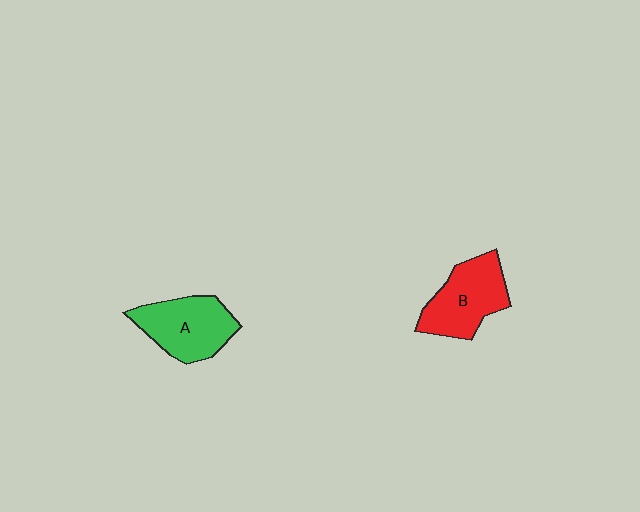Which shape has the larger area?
Shape A (green).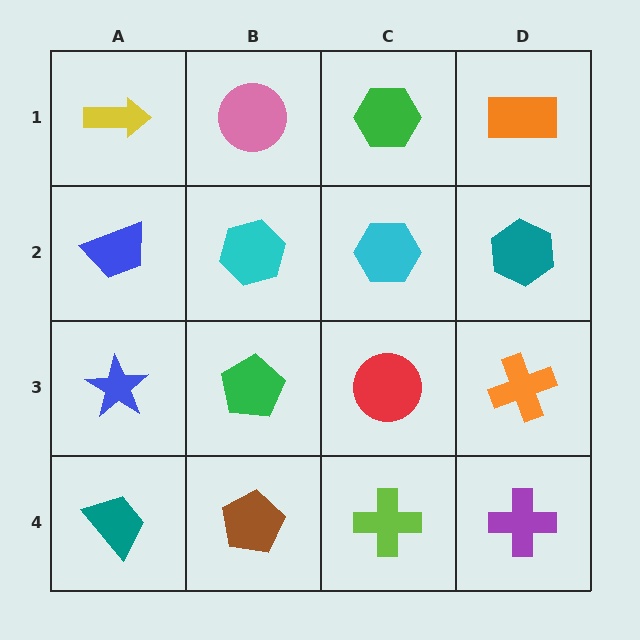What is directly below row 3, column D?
A purple cross.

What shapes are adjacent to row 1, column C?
A cyan hexagon (row 2, column C), a pink circle (row 1, column B), an orange rectangle (row 1, column D).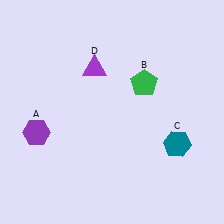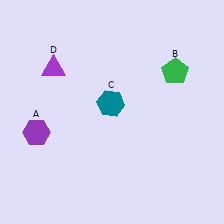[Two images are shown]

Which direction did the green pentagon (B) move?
The green pentagon (B) moved right.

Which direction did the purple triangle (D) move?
The purple triangle (D) moved left.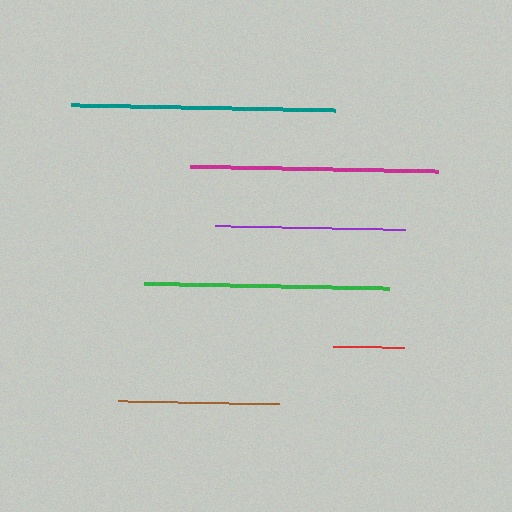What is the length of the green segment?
The green segment is approximately 245 pixels long.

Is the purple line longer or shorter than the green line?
The green line is longer than the purple line.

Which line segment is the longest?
The teal line is the longest at approximately 264 pixels.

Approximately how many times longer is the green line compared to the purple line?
The green line is approximately 1.3 times the length of the purple line.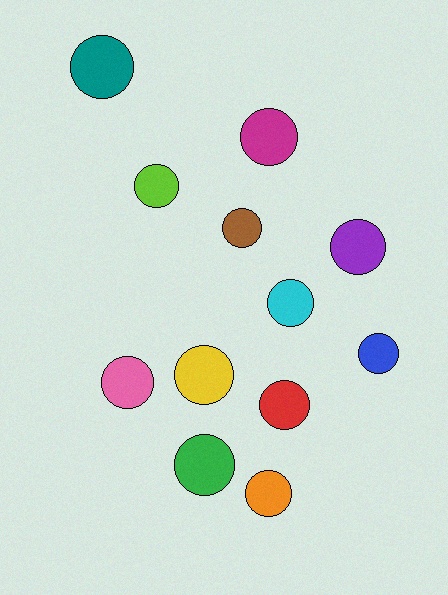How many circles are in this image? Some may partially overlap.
There are 12 circles.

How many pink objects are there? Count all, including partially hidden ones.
There is 1 pink object.